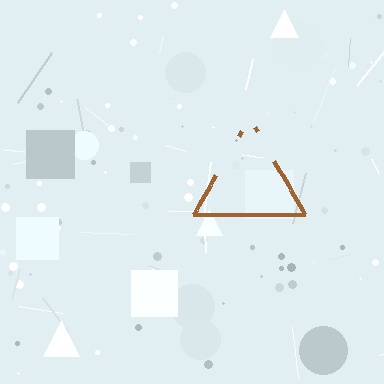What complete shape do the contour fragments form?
The contour fragments form a triangle.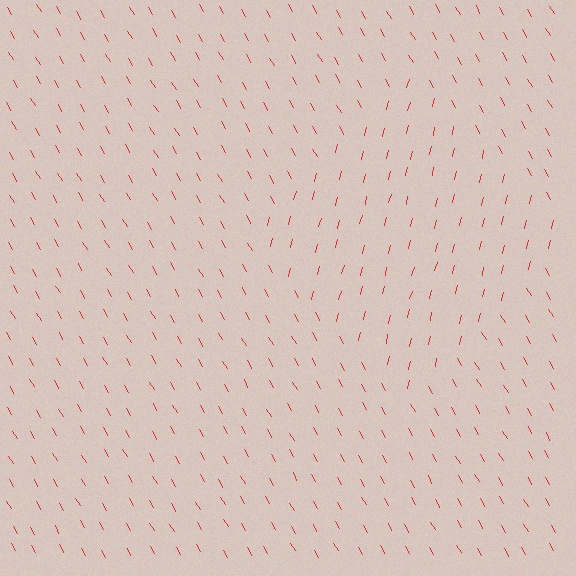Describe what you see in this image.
The image is filled with small red line segments. A diamond region in the image has lines oriented differently from the surrounding lines, creating a visible texture boundary.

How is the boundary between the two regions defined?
The boundary is defined purely by a change in line orientation (approximately 45 degrees difference). All lines are the same color and thickness.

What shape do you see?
I see a diamond.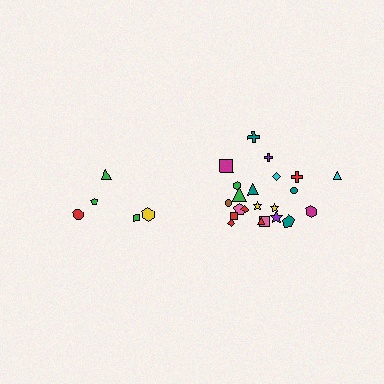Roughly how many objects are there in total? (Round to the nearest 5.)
Roughly 25 objects in total.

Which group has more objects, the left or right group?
The right group.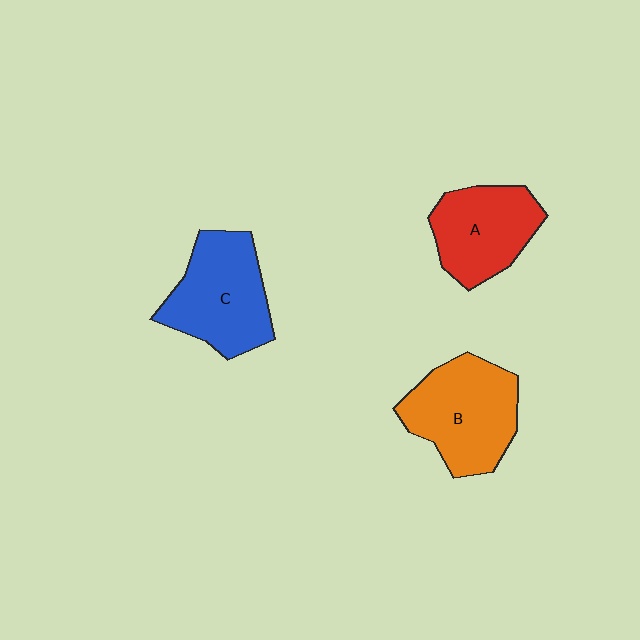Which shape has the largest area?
Shape B (orange).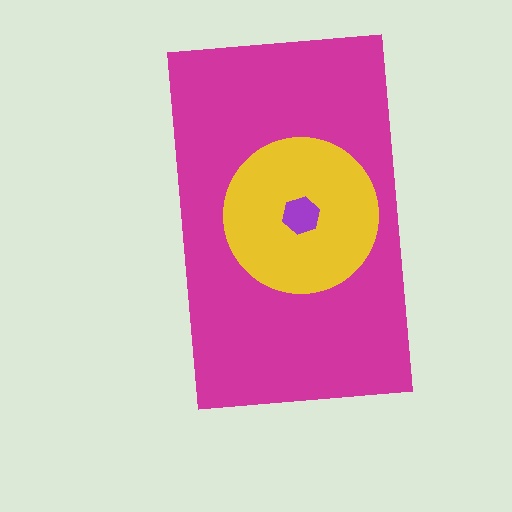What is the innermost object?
The purple hexagon.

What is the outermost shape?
The magenta rectangle.